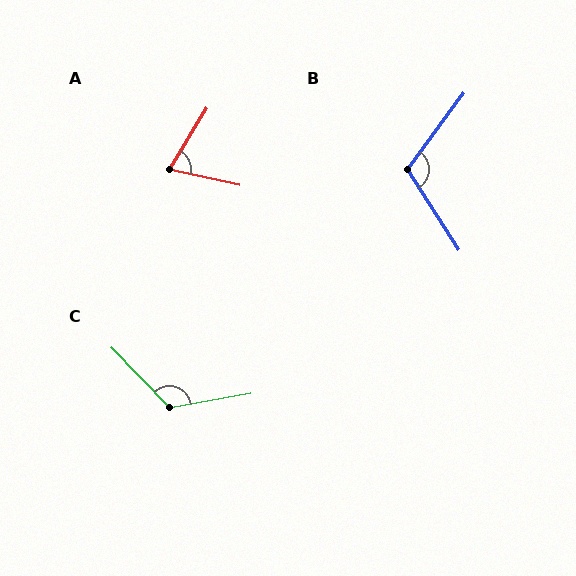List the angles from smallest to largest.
A (70°), B (111°), C (124°).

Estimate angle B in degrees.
Approximately 111 degrees.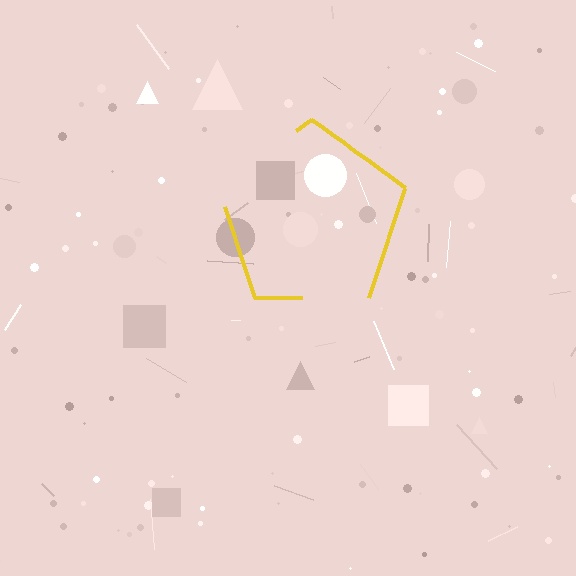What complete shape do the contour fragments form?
The contour fragments form a pentagon.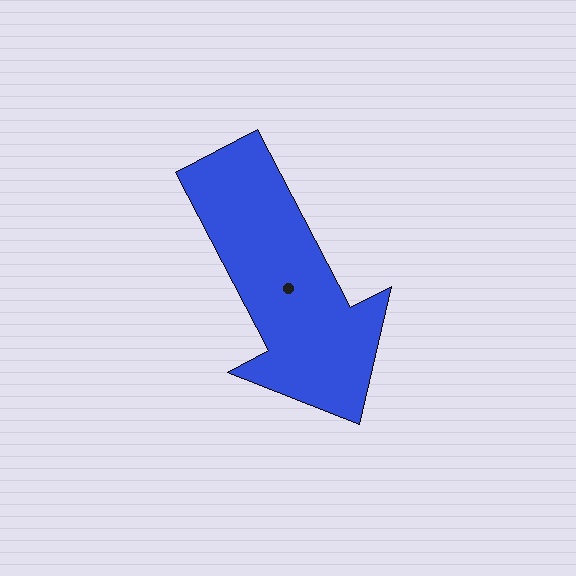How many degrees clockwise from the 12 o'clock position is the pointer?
Approximately 152 degrees.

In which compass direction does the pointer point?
Southeast.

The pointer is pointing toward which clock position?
Roughly 5 o'clock.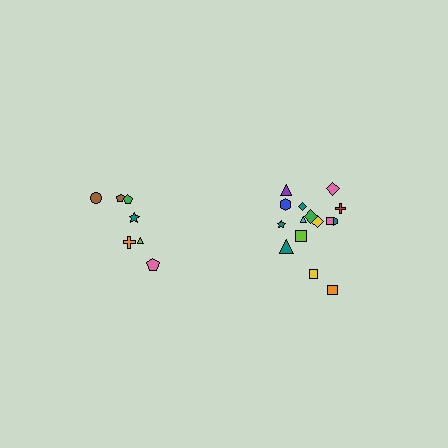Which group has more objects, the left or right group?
The right group.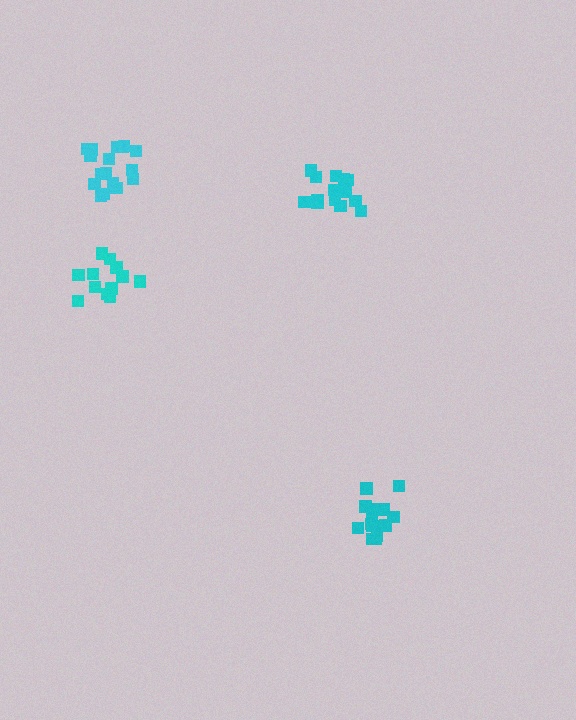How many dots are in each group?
Group 1: 12 dots, Group 2: 16 dots, Group 3: 17 dots, Group 4: 14 dots (59 total).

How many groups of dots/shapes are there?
There are 4 groups.